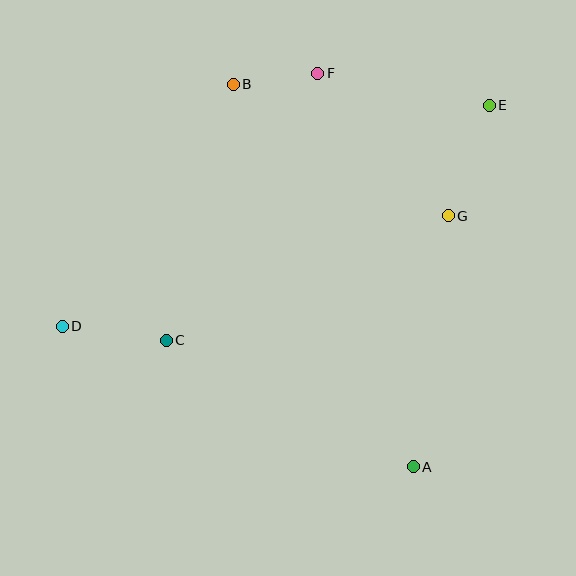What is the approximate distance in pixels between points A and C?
The distance between A and C is approximately 277 pixels.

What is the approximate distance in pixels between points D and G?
The distance between D and G is approximately 402 pixels.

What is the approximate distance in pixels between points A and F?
The distance between A and F is approximately 405 pixels.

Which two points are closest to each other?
Points B and F are closest to each other.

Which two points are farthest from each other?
Points D and E are farthest from each other.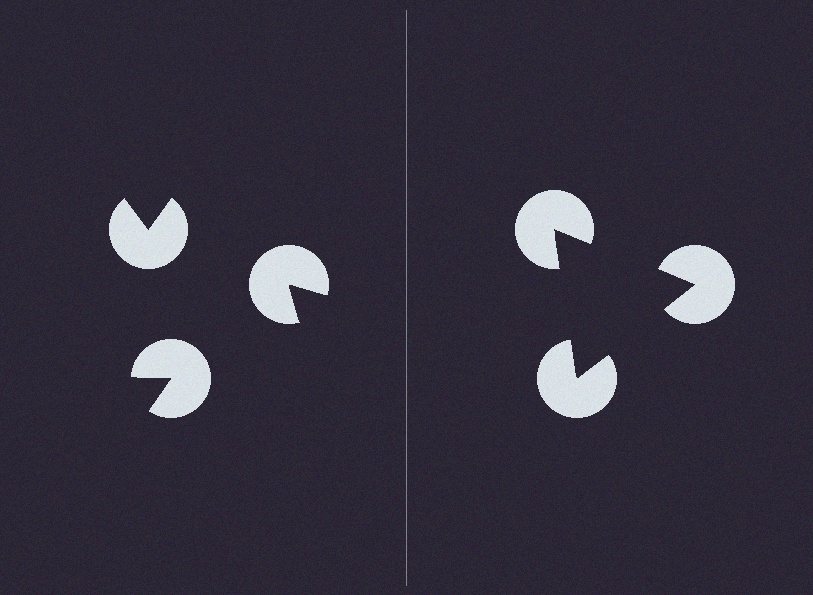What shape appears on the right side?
An illusory triangle.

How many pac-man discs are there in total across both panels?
6 — 3 on each side.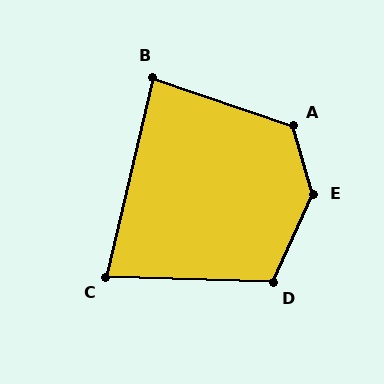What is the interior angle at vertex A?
Approximately 125 degrees (obtuse).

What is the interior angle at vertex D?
Approximately 113 degrees (obtuse).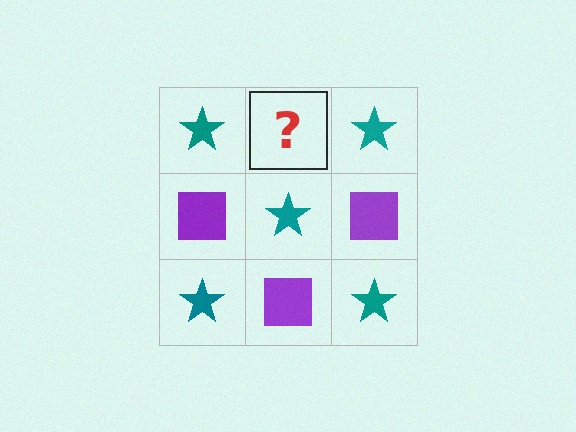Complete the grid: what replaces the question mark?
The question mark should be replaced with a purple square.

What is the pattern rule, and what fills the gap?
The rule is that it alternates teal star and purple square in a checkerboard pattern. The gap should be filled with a purple square.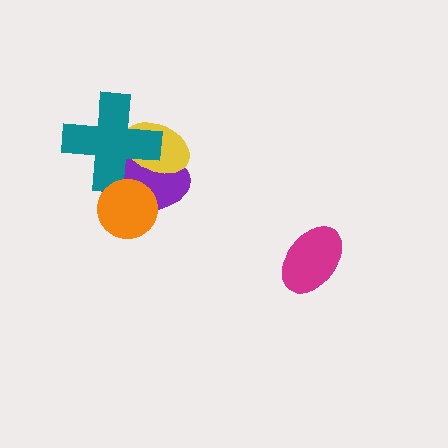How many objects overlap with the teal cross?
3 objects overlap with the teal cross.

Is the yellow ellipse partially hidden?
Yes, it is partially covered by another shape.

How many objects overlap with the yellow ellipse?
2 objects overlap with the yellow ellipse.